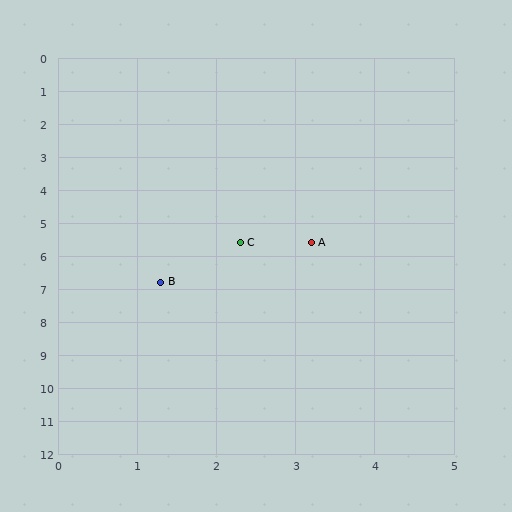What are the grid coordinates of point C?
Point C is at approximately (2.3, 5.6).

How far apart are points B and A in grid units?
Points B and A are about 2.2 grid units apart.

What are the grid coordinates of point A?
Point A is at approximately (3.2, 5.6).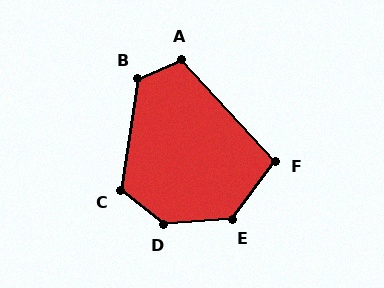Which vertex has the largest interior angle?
D, at approximately 138 degrees.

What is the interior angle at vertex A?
Approximately 109 degrees (obtuse).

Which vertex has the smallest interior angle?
F, at approximately 101 degrees.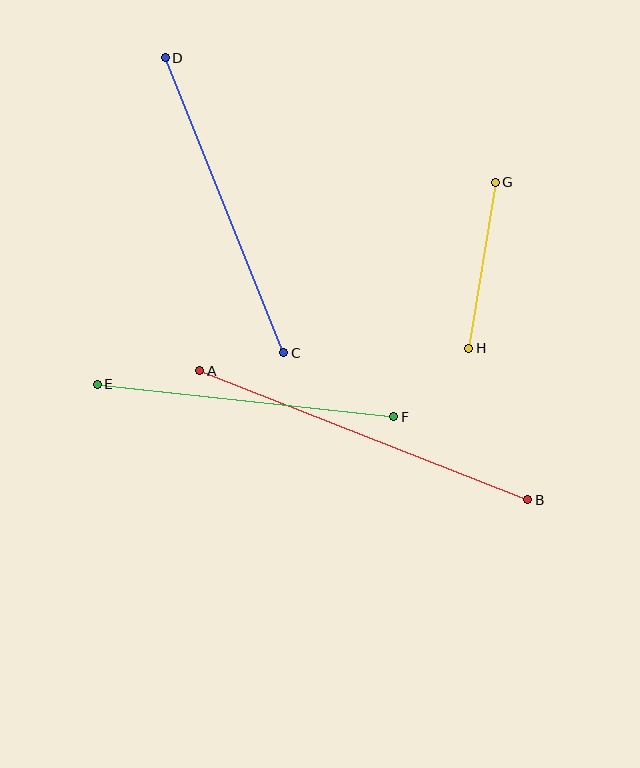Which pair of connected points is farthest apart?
Points A and B are farthest apart.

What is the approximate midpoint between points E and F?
The midpoint is at approximately (246, 400) pixels.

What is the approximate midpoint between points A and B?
The midpoint is at approximately (364, 435) pixels.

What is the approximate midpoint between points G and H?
The midpoint is at approximately (482, 265) pixels.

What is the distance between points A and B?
The distance is approximately 352 pixels.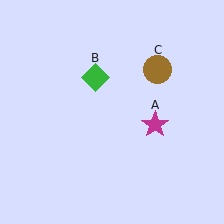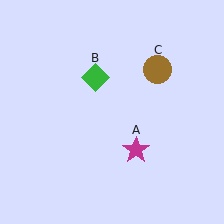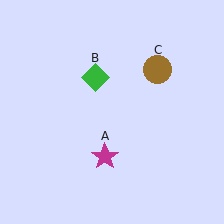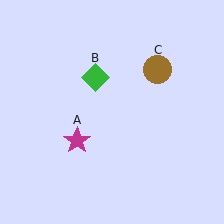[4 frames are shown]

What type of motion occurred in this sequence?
The magenta star (object A) rotated clockwise around the center of the scene.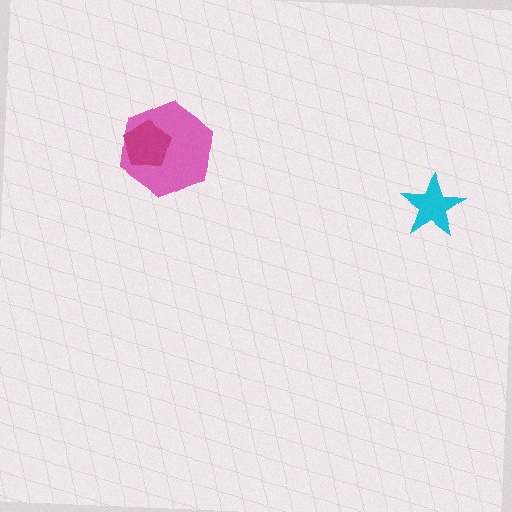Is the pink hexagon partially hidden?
Yes, it is partially covered by another shape.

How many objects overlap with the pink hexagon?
1 object overlaps with the pink hexagon.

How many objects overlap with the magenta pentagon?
1 object overlaps with the magenta pentagon.